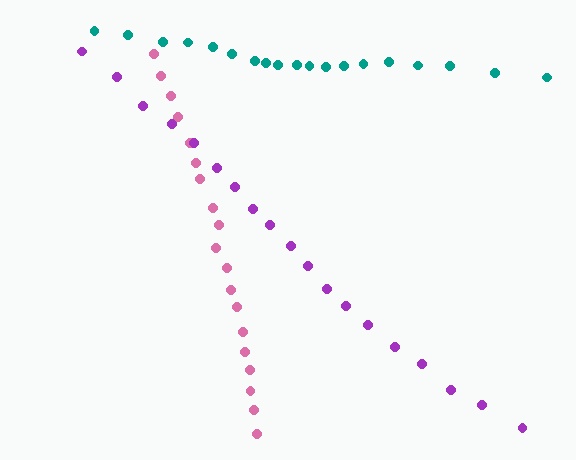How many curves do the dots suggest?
There are 3 distinct paths.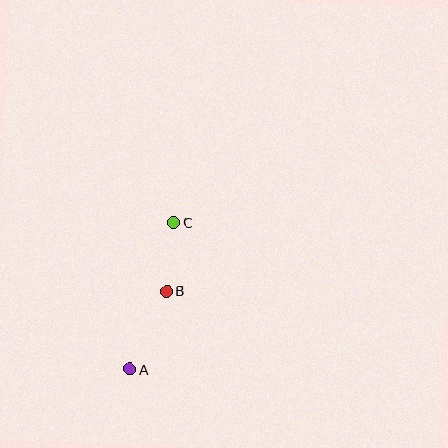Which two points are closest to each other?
Points B and C are closest to each other.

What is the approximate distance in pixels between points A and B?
The distance between A and B is approximately 86 pixels.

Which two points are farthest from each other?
Points A and C are farthest from each other.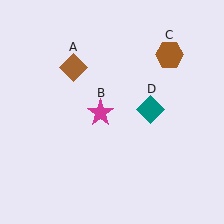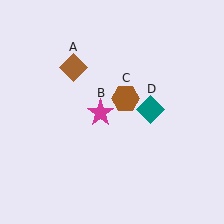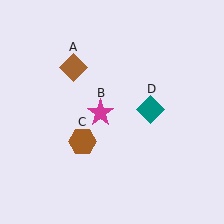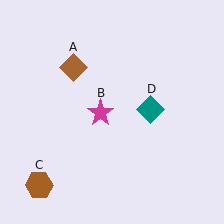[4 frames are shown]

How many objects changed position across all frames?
1 object changed position: brown hexagon (object C).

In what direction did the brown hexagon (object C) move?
The brown hexagon (object C) moved down and to the left.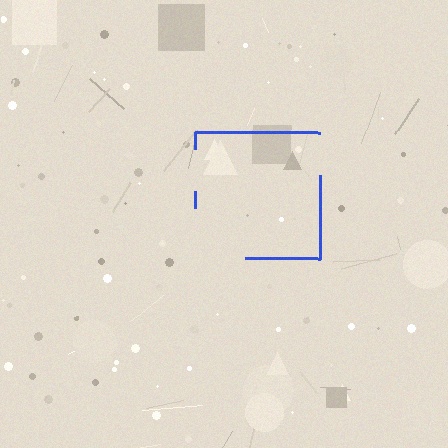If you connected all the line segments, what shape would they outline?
They would outline a square.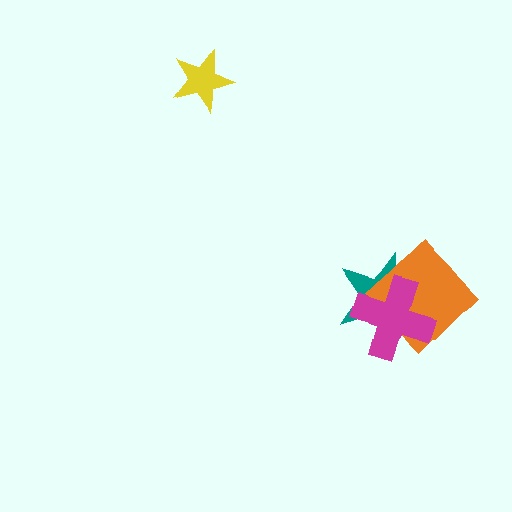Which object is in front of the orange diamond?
The magenta cross is in front of the orange diamond.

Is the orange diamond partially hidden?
Yes, it is partially covered by another shape.